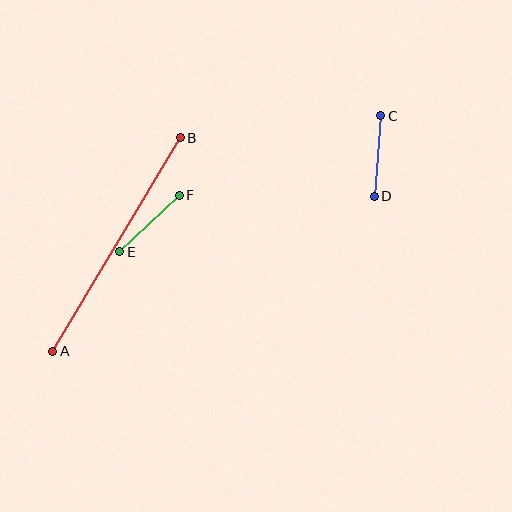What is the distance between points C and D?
The distance is approximately 81 pixels.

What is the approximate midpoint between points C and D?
The midpoint is at approximately (377, 156) pixels.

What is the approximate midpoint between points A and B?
The midpoint is at approximately (117, 244) pixels.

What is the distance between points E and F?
The distance is approximately 82 pixels.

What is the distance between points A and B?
The distance is approximately 249 pixels.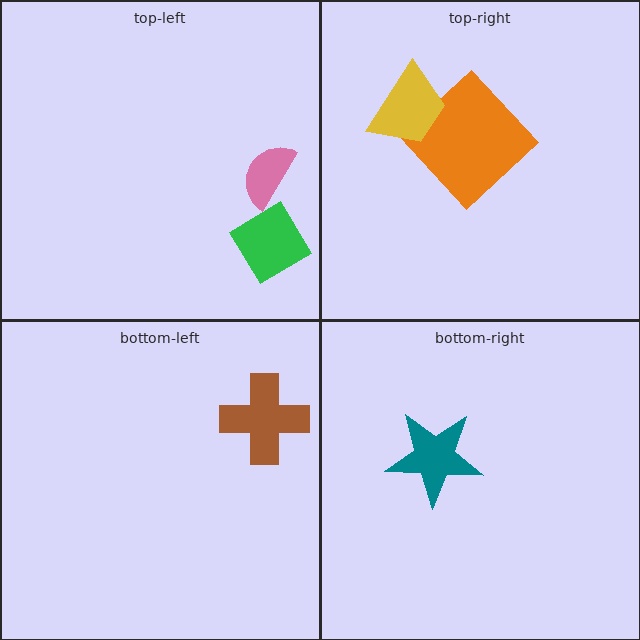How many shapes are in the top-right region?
2.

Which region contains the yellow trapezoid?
The top-right region.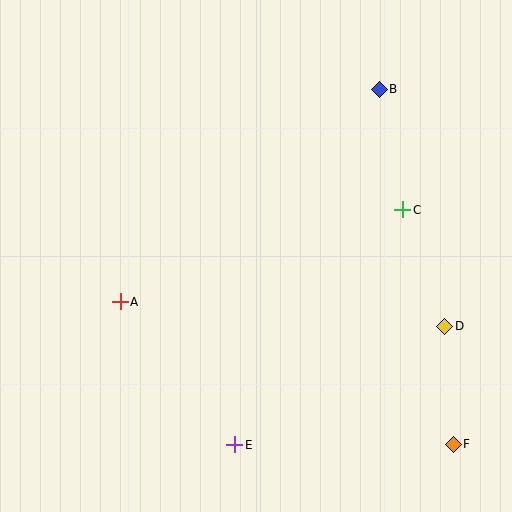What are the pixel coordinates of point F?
Point F is at (453, 444).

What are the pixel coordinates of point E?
Point E is at (235, 445).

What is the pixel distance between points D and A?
The distance between D and A is 326 pixels.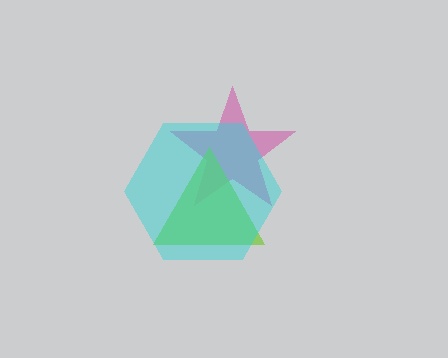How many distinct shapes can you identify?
There are 3 distinct shapes: a magenta star, a lime triangle, a cyan hexagon.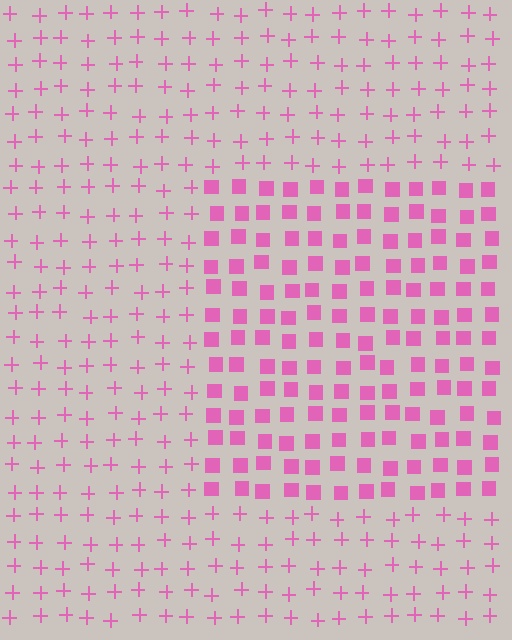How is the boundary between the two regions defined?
The boundary is defined by a change in element shape: squares inside vs. plus signs outside. All elements share the same color and spacing.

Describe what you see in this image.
The image is filled with small pink elements arranged in a uniform grid. A rectangle-shaped region contains squares, while the surrounding area contains plus signs. The boundary is defined purely by the change in element shape.